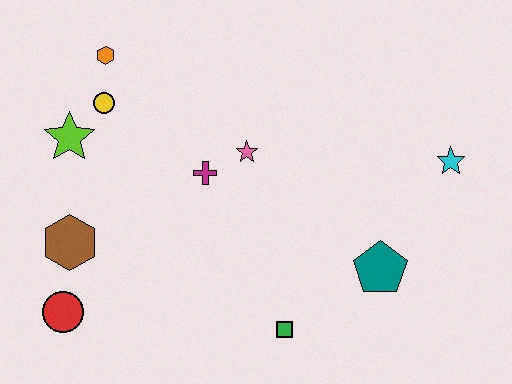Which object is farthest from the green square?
The orange hexagon is farthest from the green square.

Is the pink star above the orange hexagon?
No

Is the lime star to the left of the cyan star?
Yes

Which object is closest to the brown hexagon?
The red circle is closest to the brown hexagon.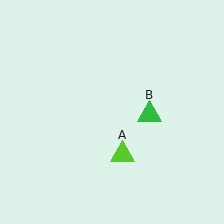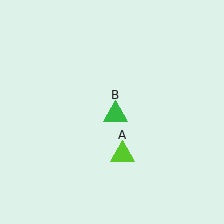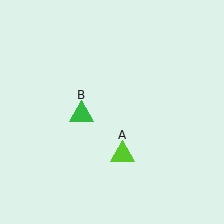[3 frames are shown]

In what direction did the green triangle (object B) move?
The green triangle (object B) moved left.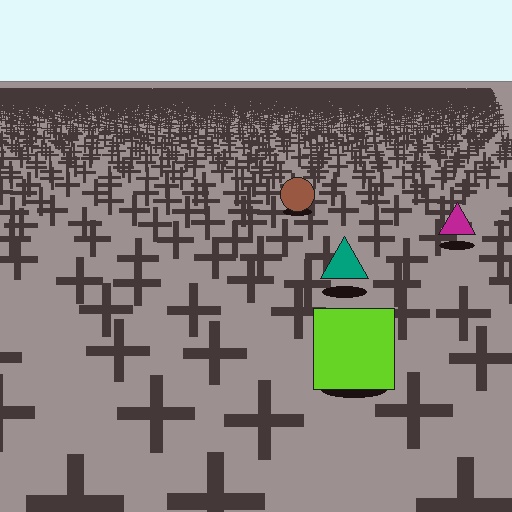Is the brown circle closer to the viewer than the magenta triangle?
No. The magenta triangle is closer — you can tell from the texture gradient: the ground texture is coarser near it.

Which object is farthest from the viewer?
The brown circle is farthest from the viewer. It appears smaller and the ground texture around it is denser.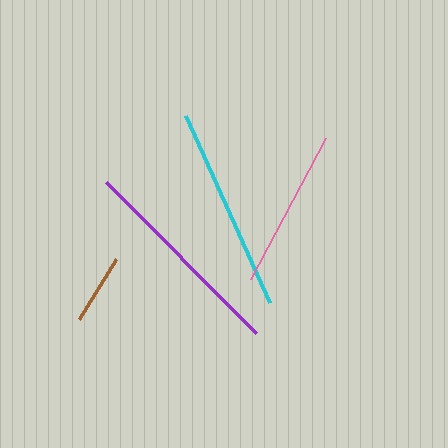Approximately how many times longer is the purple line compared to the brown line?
The purple line is approximately 3.0 times the length of the brown line.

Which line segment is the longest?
The purple line is the longest at approximately 213 pixels.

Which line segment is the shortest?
The brown line is the shortest at approximately 70 pixels.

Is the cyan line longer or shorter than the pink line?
The cyan line is longer than the pink line.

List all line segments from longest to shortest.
From longest to shortest: purple, cyan, pink, brown.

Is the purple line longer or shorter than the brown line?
The purple line is longer than the brown line.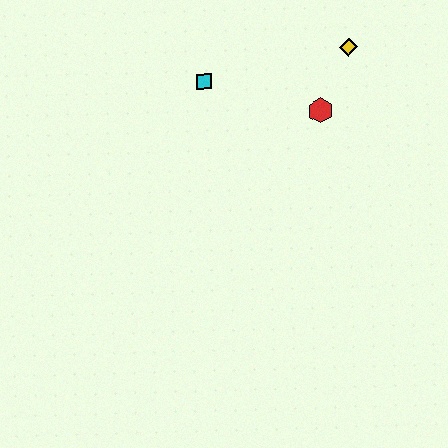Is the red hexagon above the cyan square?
No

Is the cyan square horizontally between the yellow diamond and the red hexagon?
No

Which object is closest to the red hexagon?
The yellow diamond is closest to the red hexagon.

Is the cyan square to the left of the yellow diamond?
Yes